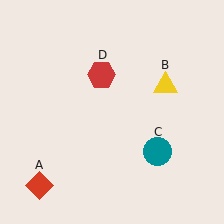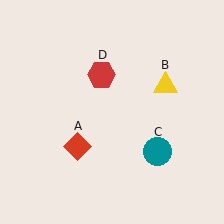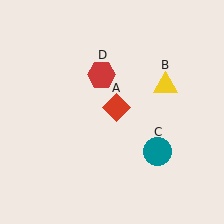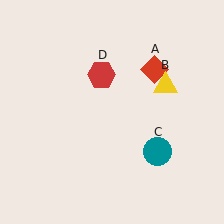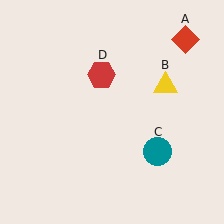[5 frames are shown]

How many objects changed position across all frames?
1 object changed position: red diamond (object A).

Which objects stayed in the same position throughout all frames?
Yellow triangle (object B) and teal circle (object C) and red hexagon (object D) remained stationary.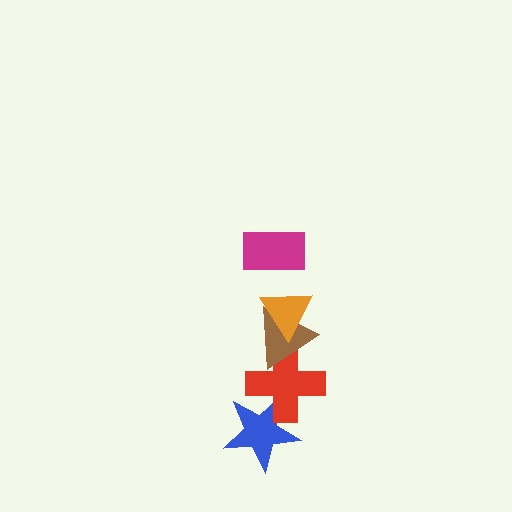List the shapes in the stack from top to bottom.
From top to bottom: the magenta rectangle, the orange triangle, the brown triangle, the red cross, the blue star.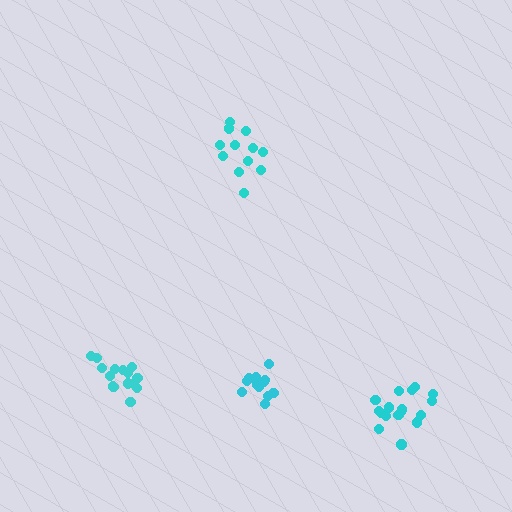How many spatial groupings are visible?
There are 4 spatial groupings.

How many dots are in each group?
Group 1: 12 dots, Group 2: 17 dots, Group 3: 15 dots, Group 4: 12 dots (56 total).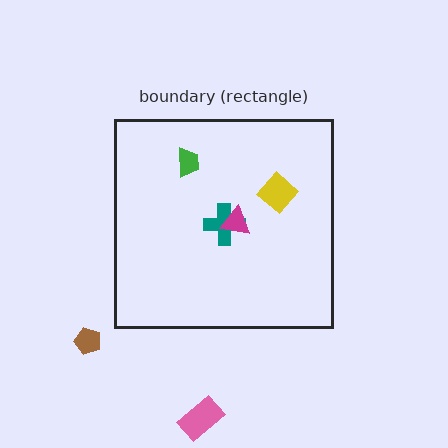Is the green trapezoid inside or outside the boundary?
Inside.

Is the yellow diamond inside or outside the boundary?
Inside.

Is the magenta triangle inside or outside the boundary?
Inside.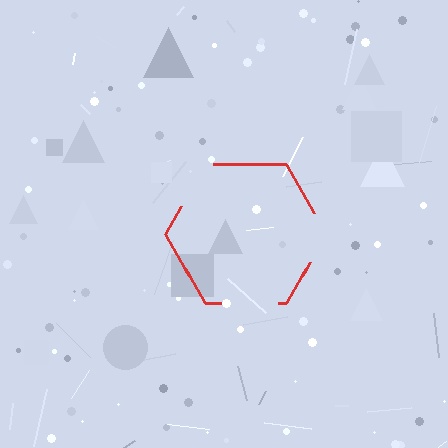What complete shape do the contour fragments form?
The contour fragments form a hexagon.